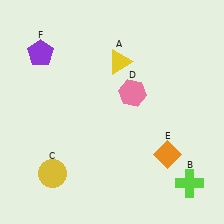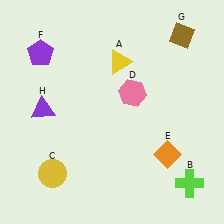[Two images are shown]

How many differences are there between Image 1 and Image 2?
There are 2 differences between the two images.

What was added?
A brown diamond (G), a purple triangle (H) were added in Image 2.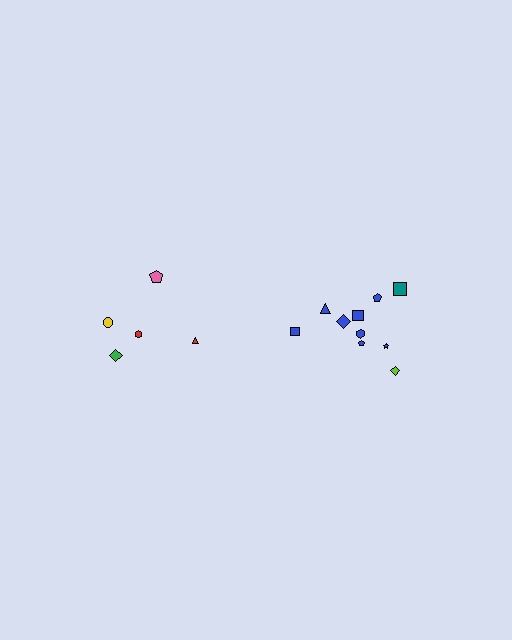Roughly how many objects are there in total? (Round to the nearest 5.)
Roughly 15 objects in total.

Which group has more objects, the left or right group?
The right group.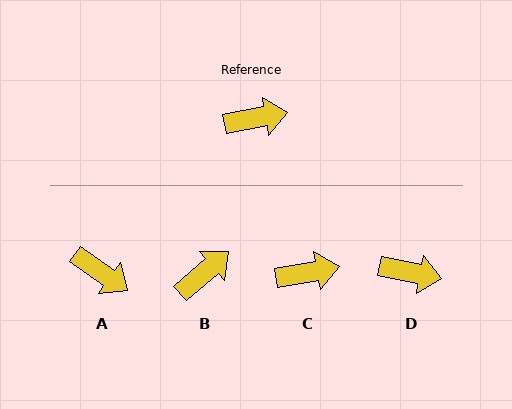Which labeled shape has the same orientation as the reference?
C.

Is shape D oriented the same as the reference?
No, it is off by about 22 degrees.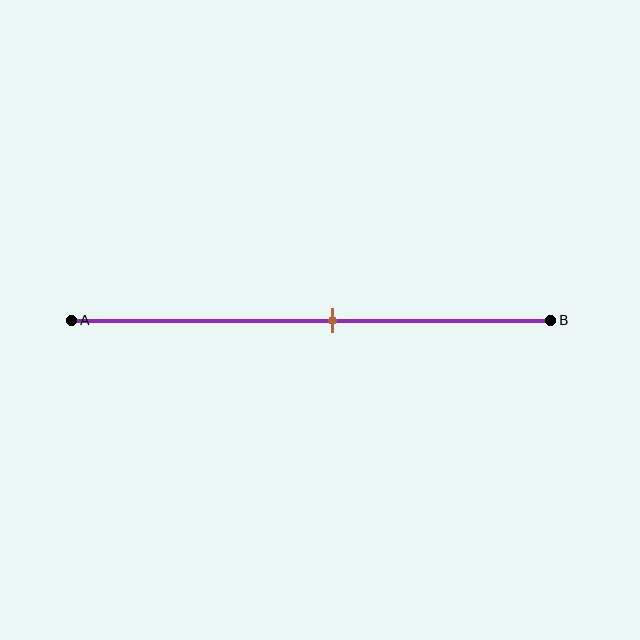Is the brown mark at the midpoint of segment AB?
No, the mark is at about 55% from A, not at the 50% midpoint.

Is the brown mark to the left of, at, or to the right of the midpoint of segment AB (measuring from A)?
The brown mark is to the right of the midpoint of segment AB.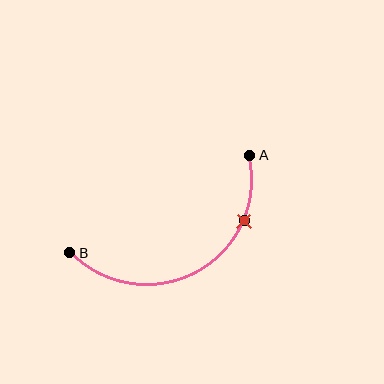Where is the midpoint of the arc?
The arc midpoint is the point on the curve farthest from the straight line joining A and B. It sits below that line.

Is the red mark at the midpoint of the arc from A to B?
No. The red mark lies on the arc but is closer to endpoint A. The arc midpoint would be at the point on the curve equidistant along the arc from both A and B.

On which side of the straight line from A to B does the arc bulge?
The arc bulges below the straight line connecting A and B.